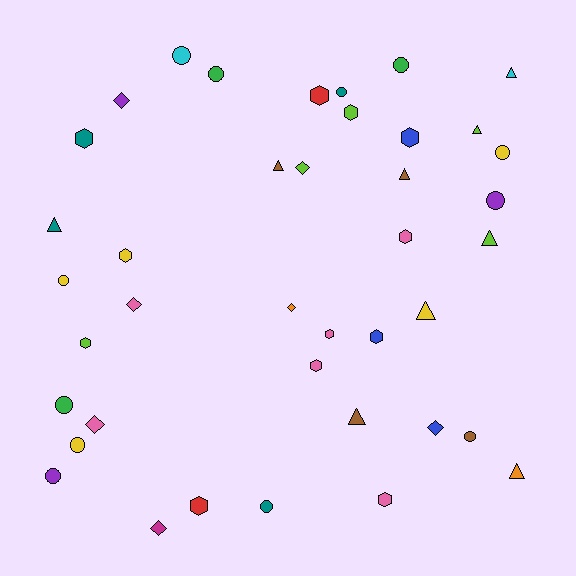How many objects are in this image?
There are 40 objects.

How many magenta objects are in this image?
There is 1 magenta object.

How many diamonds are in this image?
There are 7 diamonds.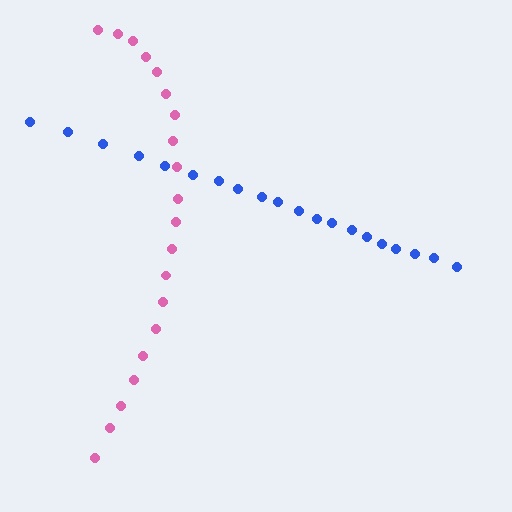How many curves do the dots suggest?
There are 2 distinct paths.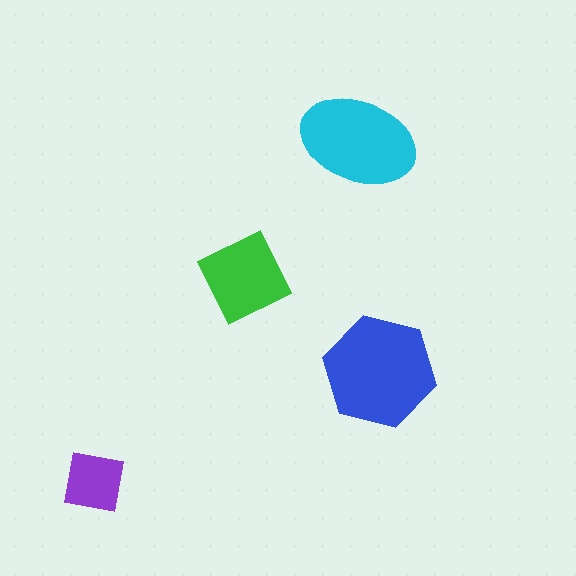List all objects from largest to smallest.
The blue hexagon, the cyan ellipse, the green square, the purple square.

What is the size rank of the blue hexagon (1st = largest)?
1st.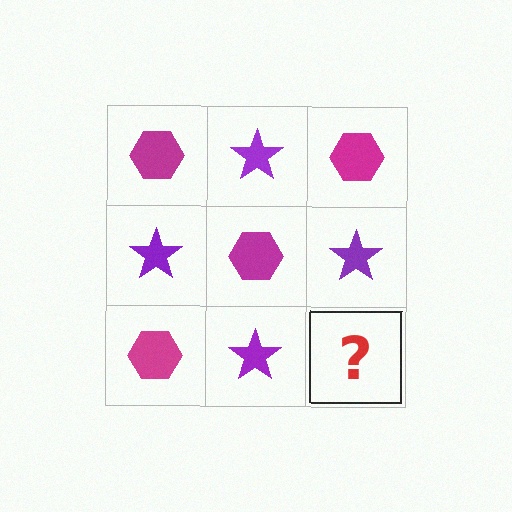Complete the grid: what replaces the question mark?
The question mark should be replaced with a magenta hexagon.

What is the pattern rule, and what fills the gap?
The rule is that it alternates magenta hexagon and purple star in a checkerboard pattern. The gap should be filled with a magenta hexagon.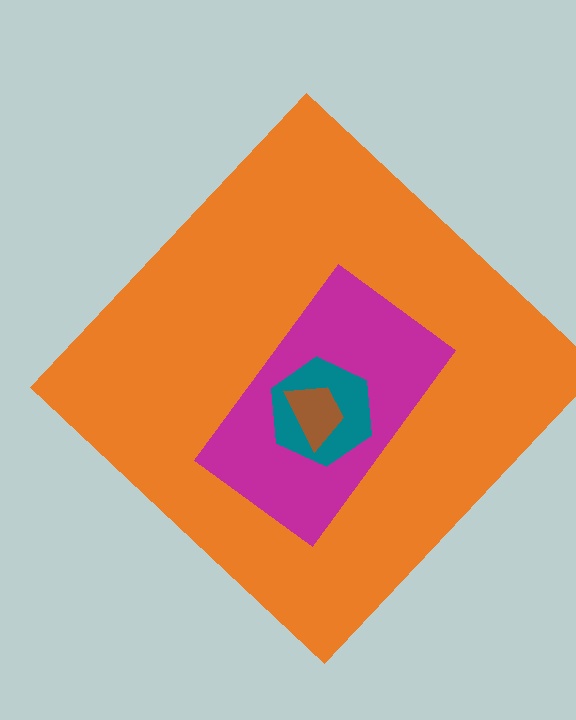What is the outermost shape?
The orange diamond.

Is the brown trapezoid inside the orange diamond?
Yes.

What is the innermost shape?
The brown trapezoid.